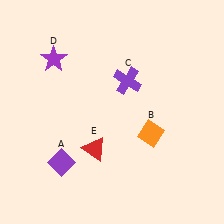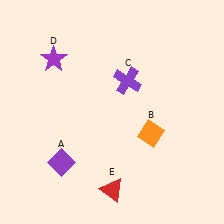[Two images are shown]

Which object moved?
The red triangle (E) moved down.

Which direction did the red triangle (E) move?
The red triangle (E) moved down.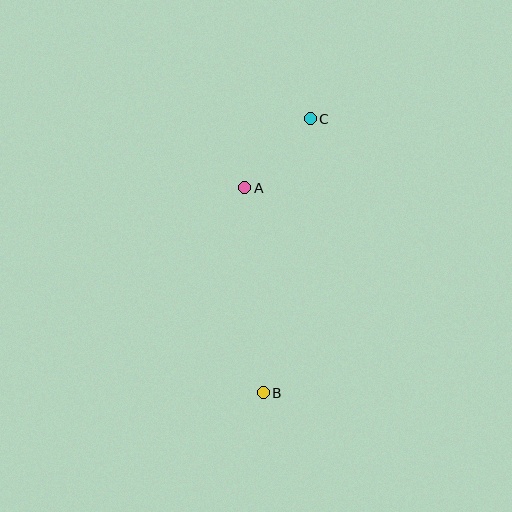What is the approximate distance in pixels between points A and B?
The distance between A and B is approximately 206 pixels.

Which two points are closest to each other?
Points A and C are closest to each other.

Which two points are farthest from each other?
Points B and C are farthest from each other.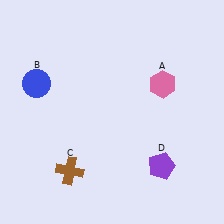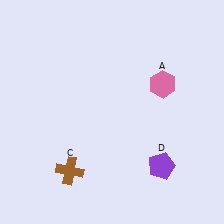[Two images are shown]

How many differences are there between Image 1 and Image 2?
There is 1 difference between the two images.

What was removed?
The blue circle (B) was removed in Image 2.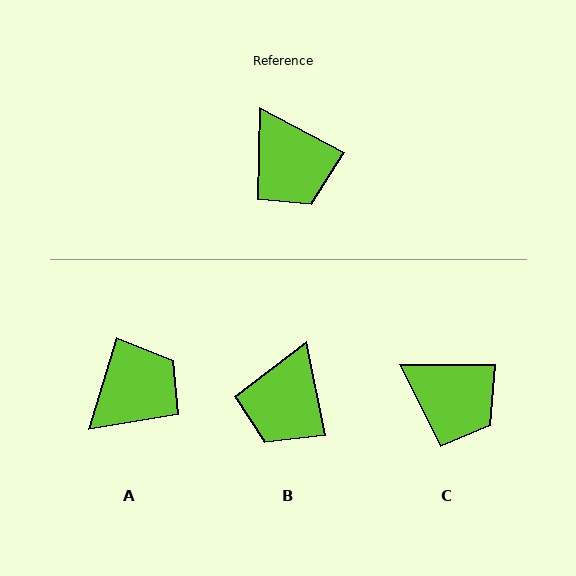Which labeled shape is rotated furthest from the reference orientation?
A, about 101 degrees away.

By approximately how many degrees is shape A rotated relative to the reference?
Approximately 101 degrees counter-clockwise.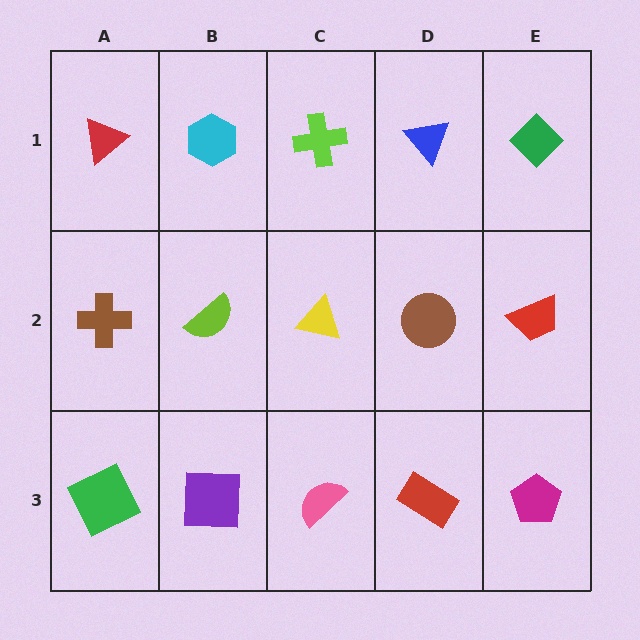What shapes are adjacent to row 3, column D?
A brown circle (row 2, column D), a pink semicircle (row 3, column C), a magenta pentagon (row 3, column E).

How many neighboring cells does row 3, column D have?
3.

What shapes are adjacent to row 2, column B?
A cyan hexagon (row 1, column B), a purple square (row 3, column B), a brown cross (row 2, column A), a yellow triangle (row 2, column C).